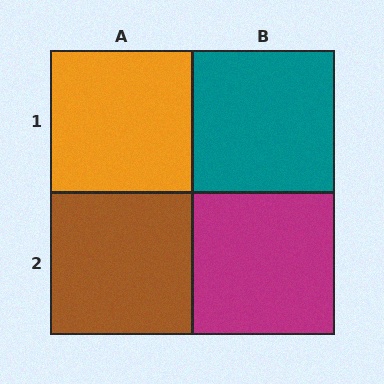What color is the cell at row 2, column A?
Brown.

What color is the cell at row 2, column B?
Magenta.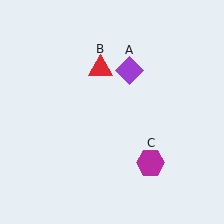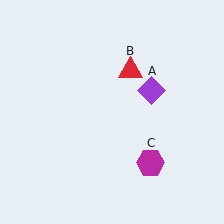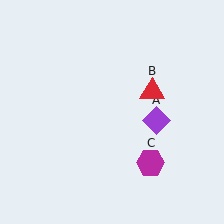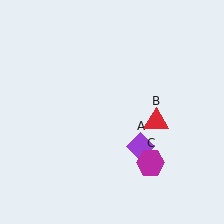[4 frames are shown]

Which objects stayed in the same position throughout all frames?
Magenta hexagon (object C) remained stationary.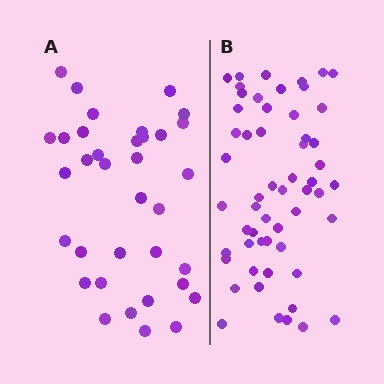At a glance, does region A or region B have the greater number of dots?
Region B (the right region) has more dots.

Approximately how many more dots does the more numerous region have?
Region B has approximately 20 more dots than region A.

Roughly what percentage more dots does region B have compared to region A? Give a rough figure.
About 60% more.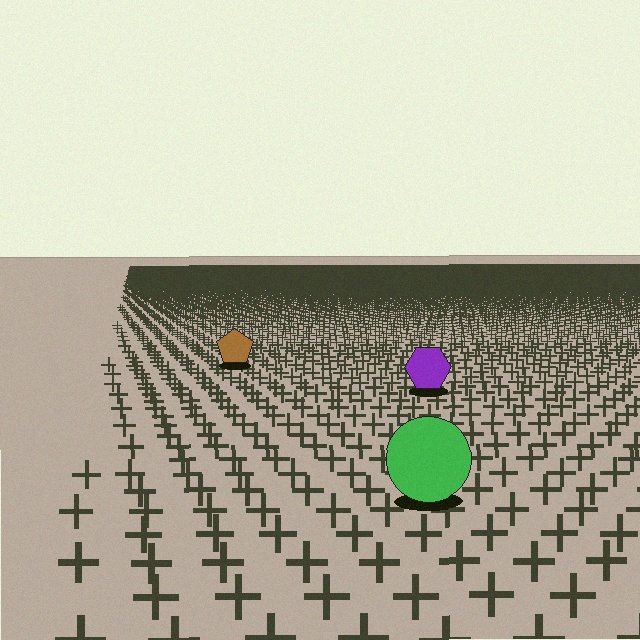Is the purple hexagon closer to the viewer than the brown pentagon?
Yes. The purple hexagon is closer — you can tell from the texture gradient: the ground texture is coarser near it.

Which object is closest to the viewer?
The green circle is closest. The texture marks near it are larger and more spread out.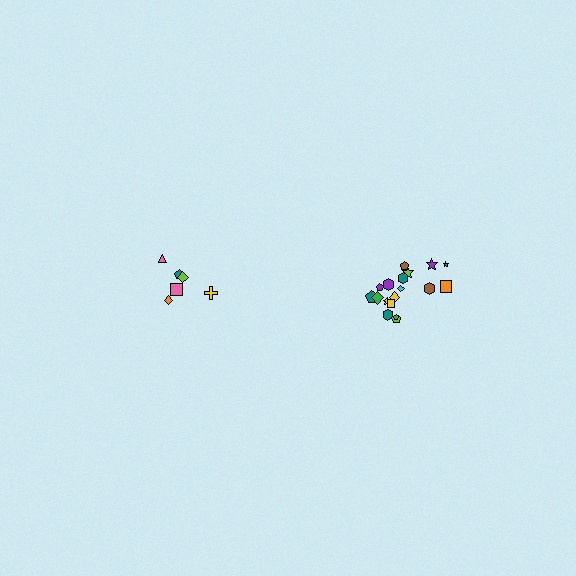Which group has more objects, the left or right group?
The right group.